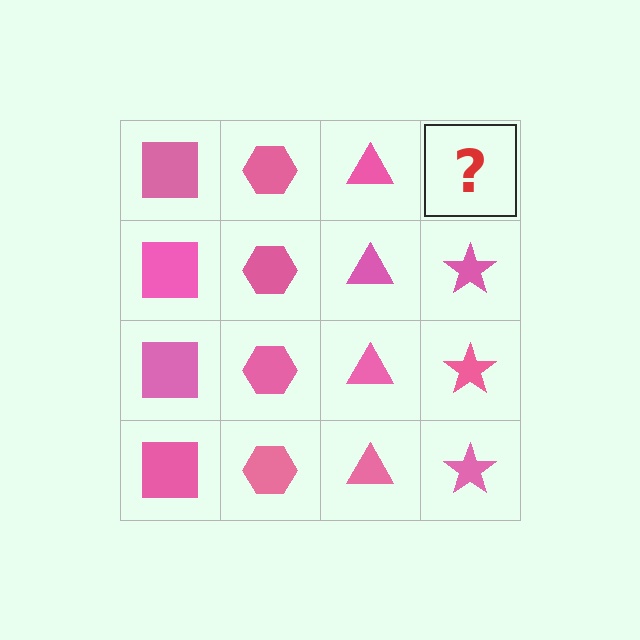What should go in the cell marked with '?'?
The missing cell should contain a pink star.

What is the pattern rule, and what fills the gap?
The rule is that each column has a consistent shape. The gap should be filled with a pink star.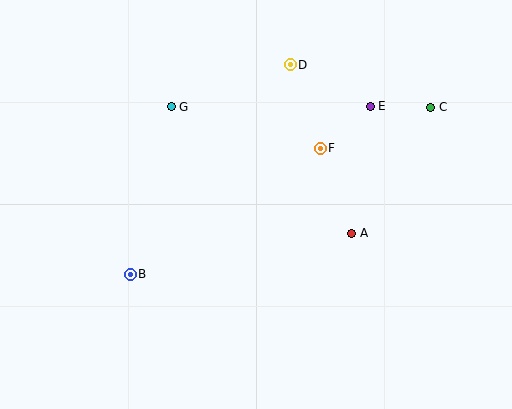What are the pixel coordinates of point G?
Point G is at (171, 107).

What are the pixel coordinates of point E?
Point E is at (370, 106).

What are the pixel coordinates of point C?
Point C is at (431, 107).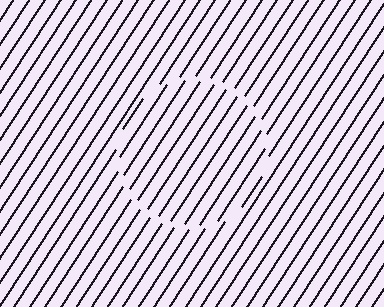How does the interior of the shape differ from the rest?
The interior of the shape contains the same grating, shifted by half a period — the contour is defined by the phase discontinuity where line-ends from the inner and outer gratings abut.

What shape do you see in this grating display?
An illusory circle. The interior of the shape contains the same grating, shifted by half a period — the contour is defined by the phase discontinuity where line-ends from the inner and outer gratings abut.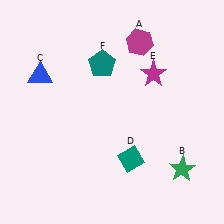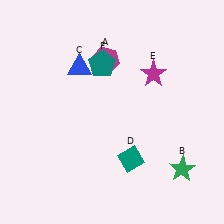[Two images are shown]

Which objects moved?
The objects that moved are: the magenta hexagon (A), the blue triangle (C).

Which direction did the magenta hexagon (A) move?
The magenta hexagon (A) moved left.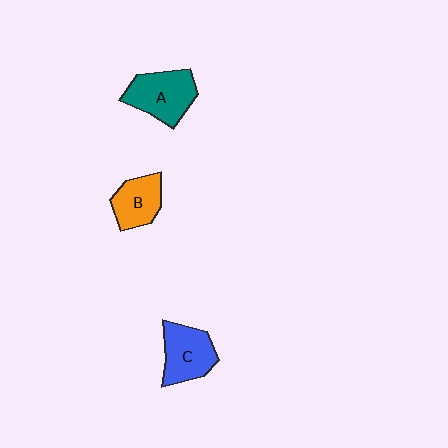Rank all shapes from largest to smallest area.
From largest to smallest: A (teal), C (blue), B (orange).